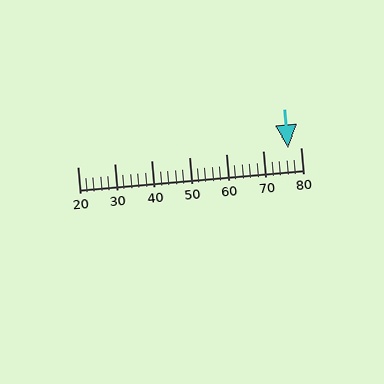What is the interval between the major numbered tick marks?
The major tick marks are spaced 10 units apart.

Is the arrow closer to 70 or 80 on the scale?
The arrow is closer to 80.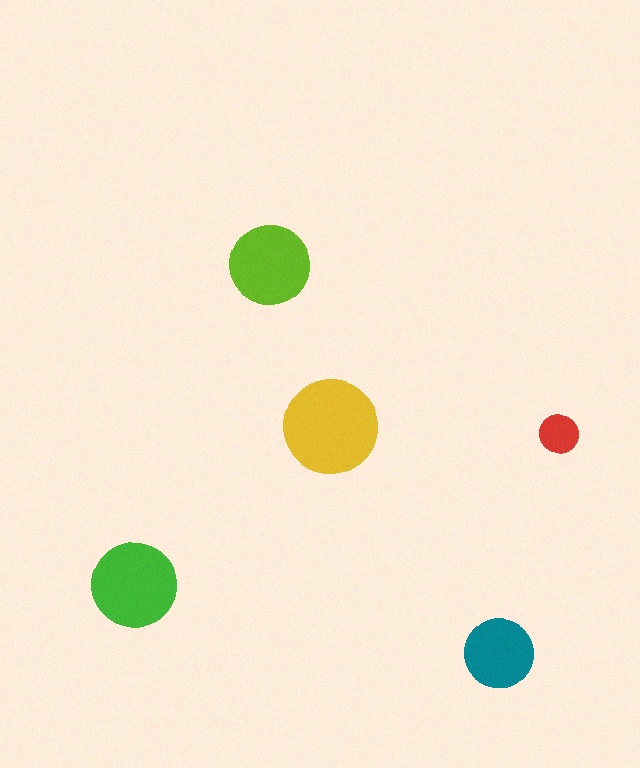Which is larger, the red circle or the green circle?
The green one.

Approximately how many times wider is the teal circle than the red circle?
About 2 times wider.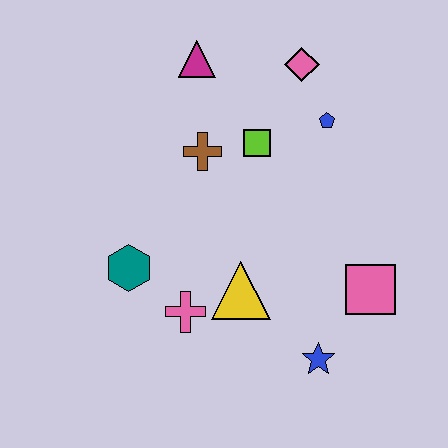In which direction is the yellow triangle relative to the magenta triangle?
The yellow triangle is below the magenta triangle.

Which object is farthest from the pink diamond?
The blue star is farthest from the pink diamond.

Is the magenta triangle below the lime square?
No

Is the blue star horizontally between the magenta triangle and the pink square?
Yes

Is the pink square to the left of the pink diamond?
No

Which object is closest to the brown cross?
The lime square is closest to the brown cross.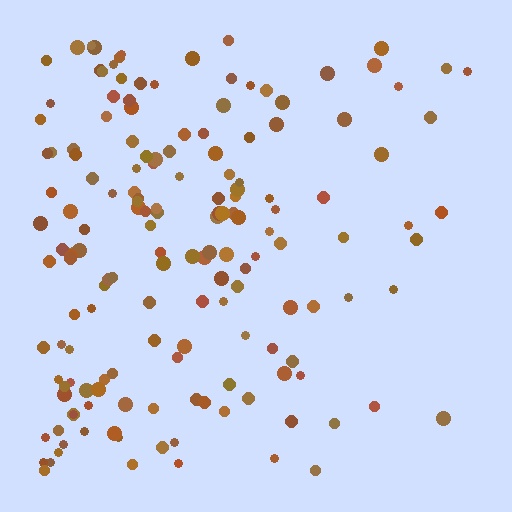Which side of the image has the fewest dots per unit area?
The right.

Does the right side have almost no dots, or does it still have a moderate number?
Still a moderate number, just noticeably fewer than the left.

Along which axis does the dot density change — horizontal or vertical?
Horizontal.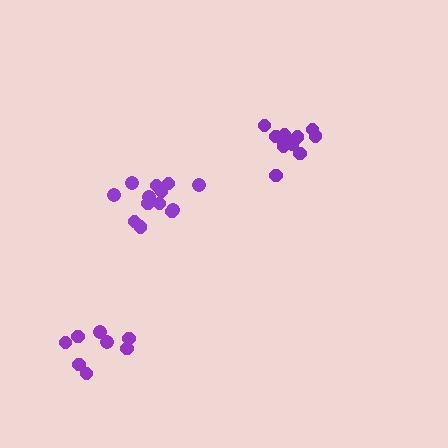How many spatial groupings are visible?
There are 3 spatial groupings.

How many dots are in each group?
Group 1: 12 dots, Group 2: 8 dots, Group 3: 13 dots (33 total).